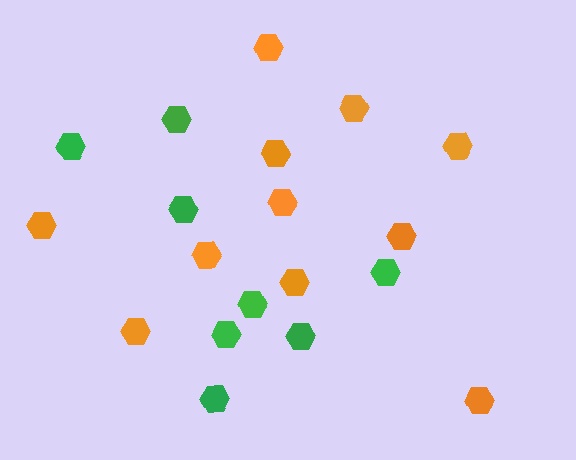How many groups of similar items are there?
There are 2 groups: one group of orange hexagons (11) and one group of green hexagons (8).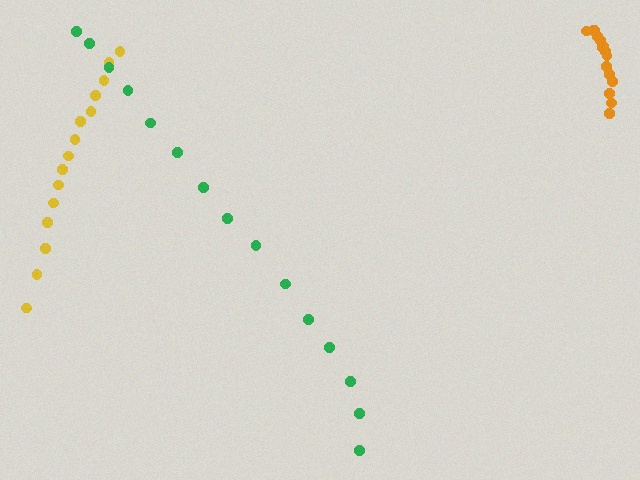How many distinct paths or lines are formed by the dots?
There are 3 distinct paths.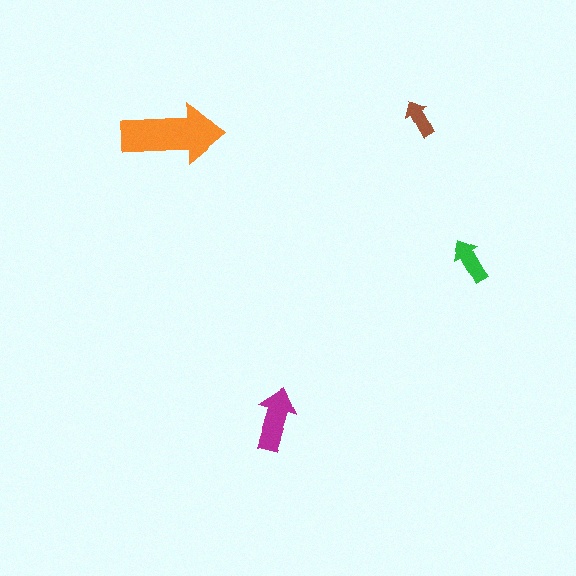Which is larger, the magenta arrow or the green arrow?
The magenta one.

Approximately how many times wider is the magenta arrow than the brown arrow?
About 1.5 times wider.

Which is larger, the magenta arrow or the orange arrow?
The orange one.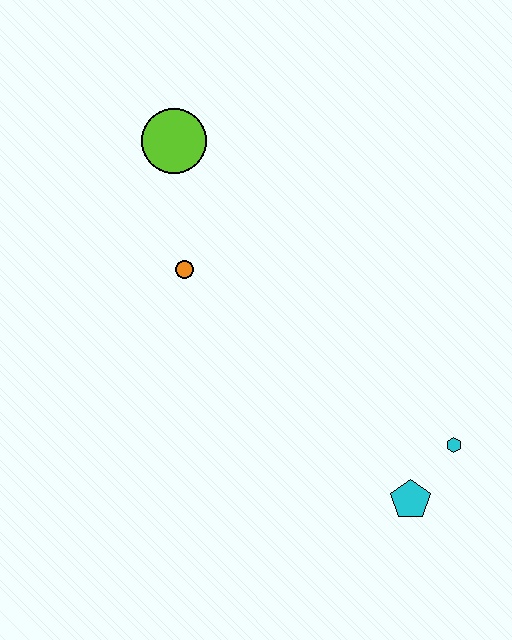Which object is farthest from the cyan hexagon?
The lime circle is farthest from the cyan hexagon.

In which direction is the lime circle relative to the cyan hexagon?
The lime circle is above the cyan hexagon.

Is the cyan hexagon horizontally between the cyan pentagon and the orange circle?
No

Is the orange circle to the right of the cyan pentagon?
No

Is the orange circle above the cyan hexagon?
Yes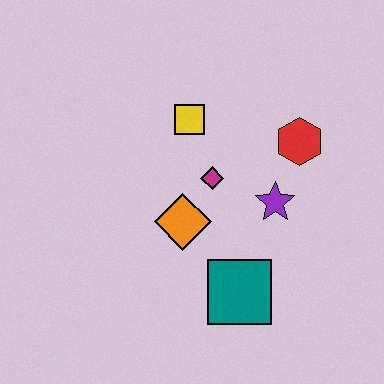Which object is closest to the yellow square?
The magenta diamond is closest to the yellow square.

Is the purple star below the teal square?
No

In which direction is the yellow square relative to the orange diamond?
The yellow square is above the orange diamond.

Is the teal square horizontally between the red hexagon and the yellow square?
Yes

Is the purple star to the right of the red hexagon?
No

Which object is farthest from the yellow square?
The teal square is farthest from the yellow square.